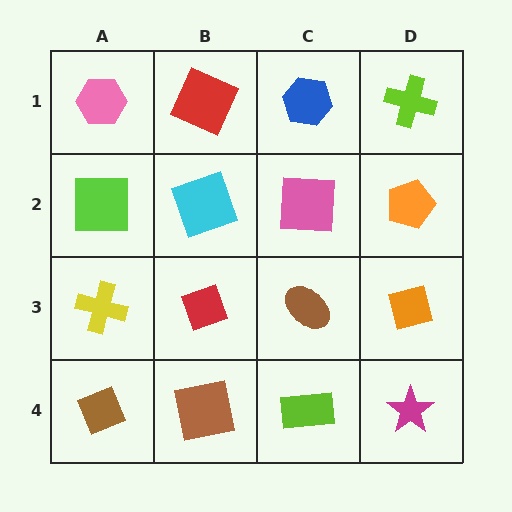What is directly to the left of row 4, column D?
A lime rectangle.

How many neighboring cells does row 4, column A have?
2.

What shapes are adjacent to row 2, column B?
A red square (row 1, column B), a red diamond (row 3, column B), a lime square (row 2, column A), a pink square (row 2, column C).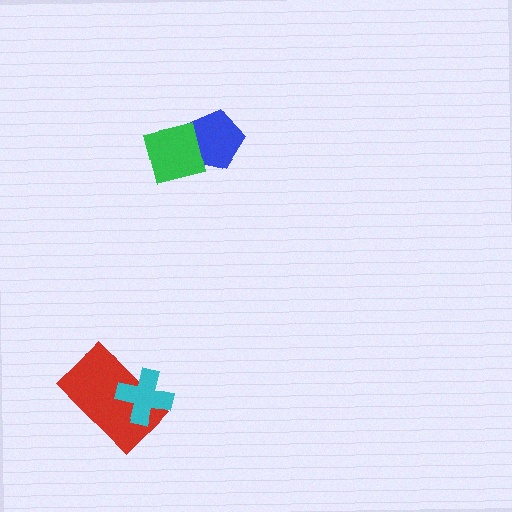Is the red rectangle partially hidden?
Yes, it is partially covered by another shape.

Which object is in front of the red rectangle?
The cyan cross is in front of the red rectangle.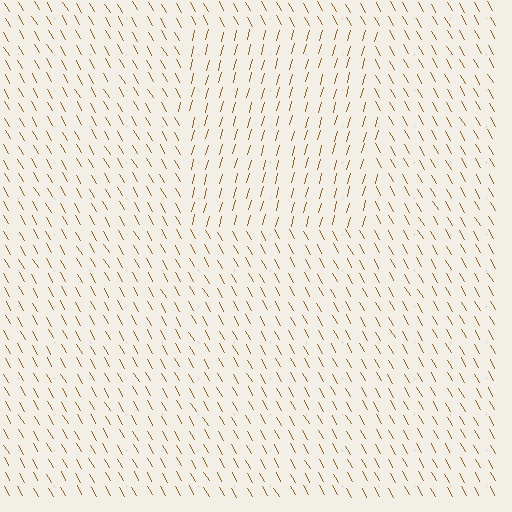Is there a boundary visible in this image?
Yes, there is a texture boundary formed by a change in line orientation.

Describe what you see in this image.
The image is filled with small brown line segments. A rectangle region in the image has lines oriented differently from the surrounding lines, creating a visible texture boundary.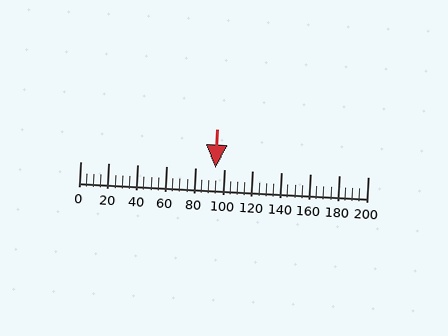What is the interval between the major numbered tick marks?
The major tick marks are spaced 20 units apart.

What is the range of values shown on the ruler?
The ruler shows values from 0 to 200.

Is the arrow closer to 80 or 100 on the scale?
The arrow is closer to 100.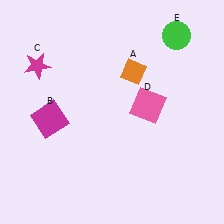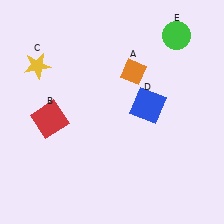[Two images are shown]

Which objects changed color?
B changed from magenta to red. C changed from magenta to yellow. D changed from pink to blue.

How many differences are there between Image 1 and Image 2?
There are 3 differences between the two images.